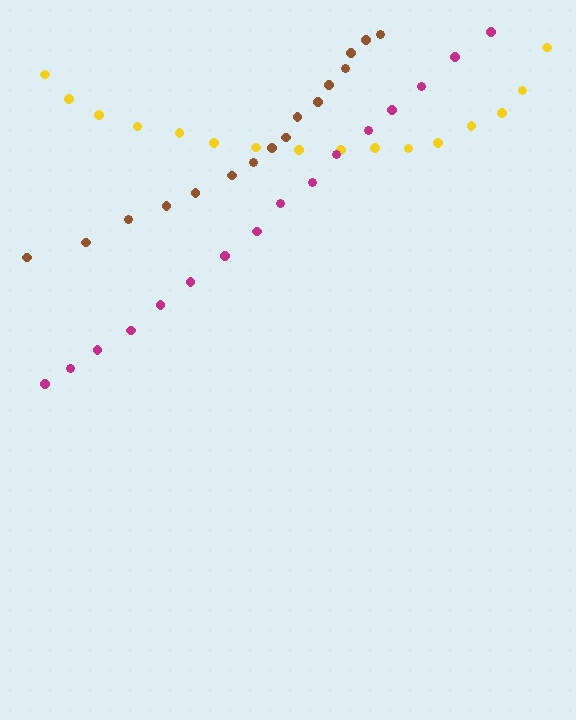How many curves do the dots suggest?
There are 3 distinct paths.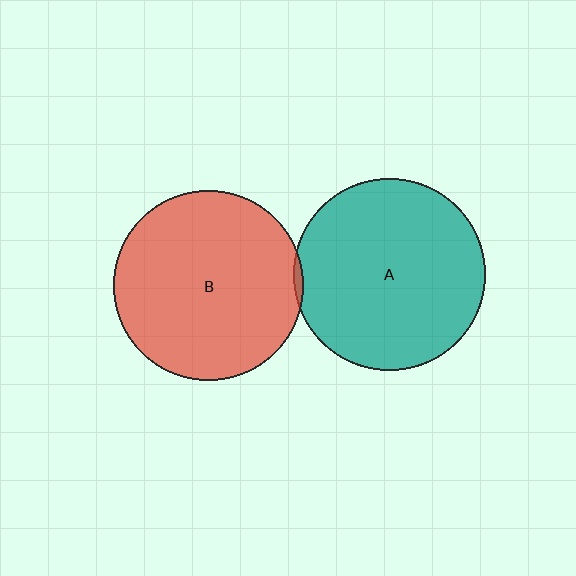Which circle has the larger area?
Circle A (teal).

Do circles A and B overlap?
Yes.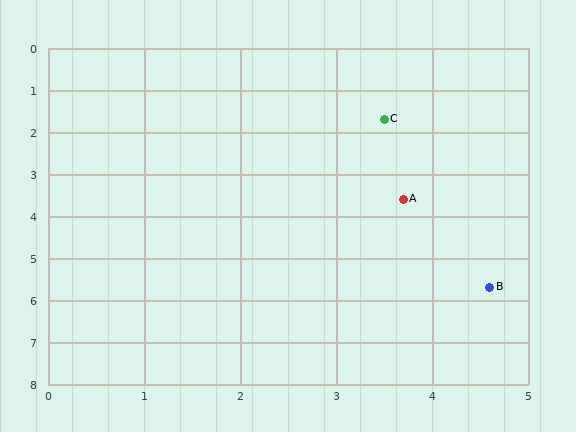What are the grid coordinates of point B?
Point B is at approximately (4.6, 5.7).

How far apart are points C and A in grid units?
Points C and A are about 1.9 grid units apart.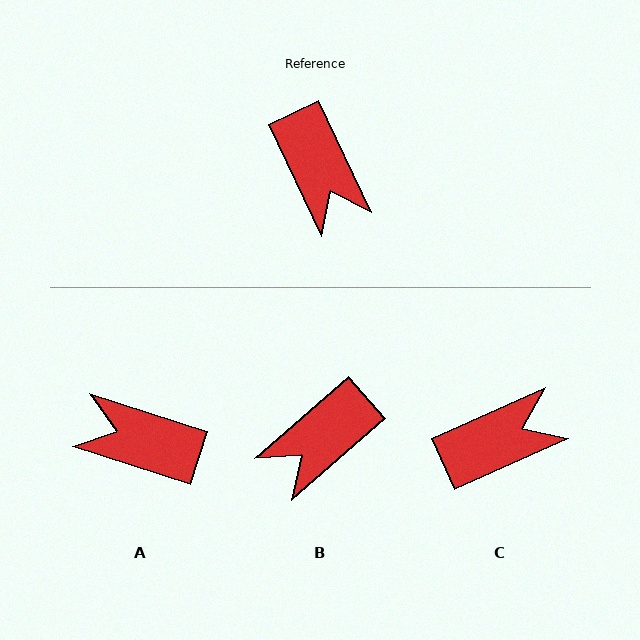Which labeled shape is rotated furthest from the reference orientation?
A, about 134 degrees away.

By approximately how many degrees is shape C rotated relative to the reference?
Approximately 89 degrees counter-clockwise.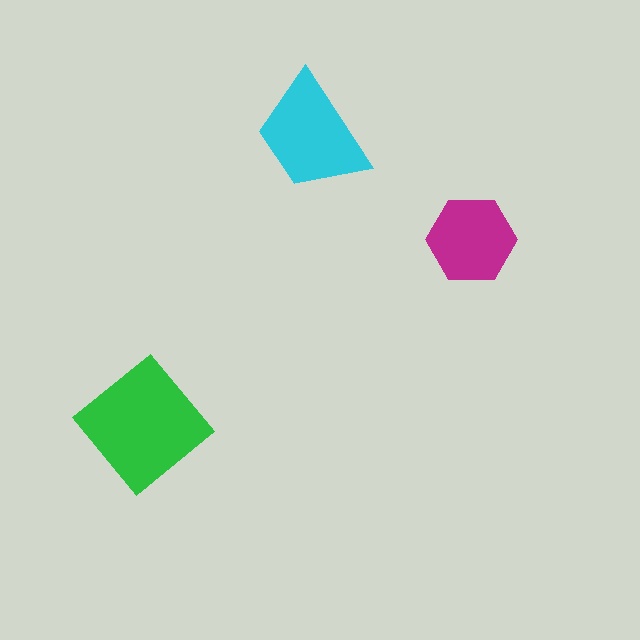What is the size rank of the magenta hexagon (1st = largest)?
3rd.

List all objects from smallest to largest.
The magenta hexagon, the cyan trapezoid, the green diamond.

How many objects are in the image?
There are 3 objects in the image.